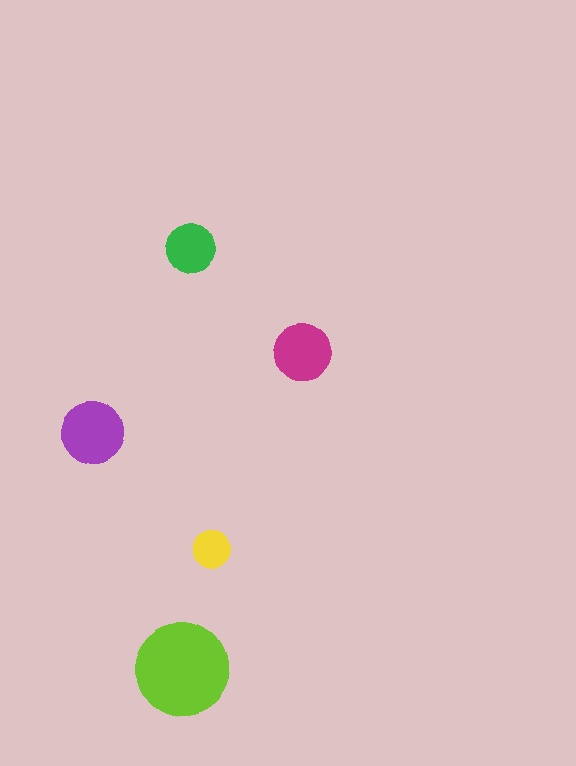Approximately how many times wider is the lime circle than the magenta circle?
About 1.5 times wider.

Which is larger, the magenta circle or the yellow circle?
The magenta one.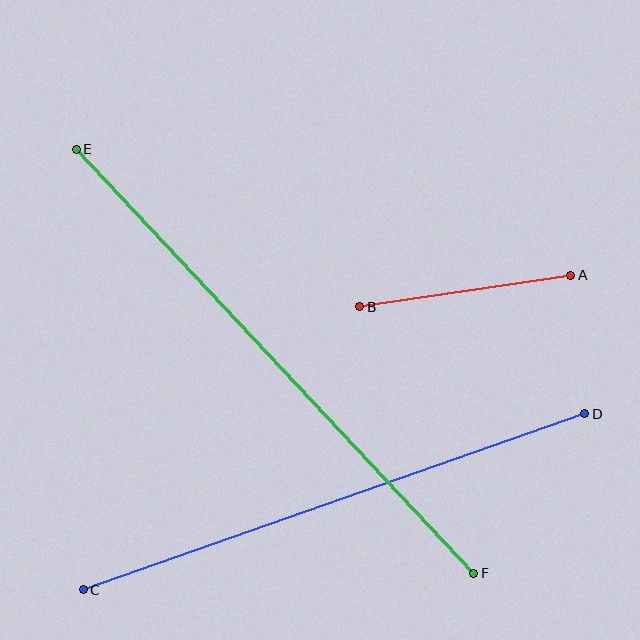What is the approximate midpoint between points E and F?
The midpoint is at approximately (275, 361) pixels.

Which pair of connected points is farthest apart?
Points E and F are farthest apart.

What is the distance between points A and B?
The distance is approximately 213 pixels.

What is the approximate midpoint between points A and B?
The midpoint is at approximately (465, 291) pixels.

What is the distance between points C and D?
The distance is approximately 531 pixels.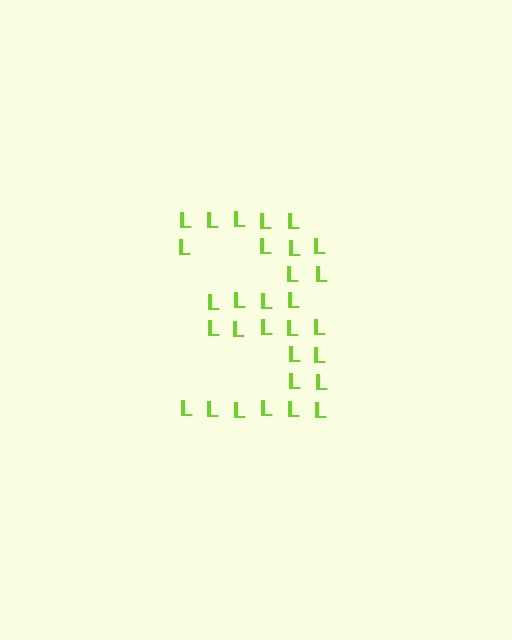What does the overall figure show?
The overall figure shows the digit 3.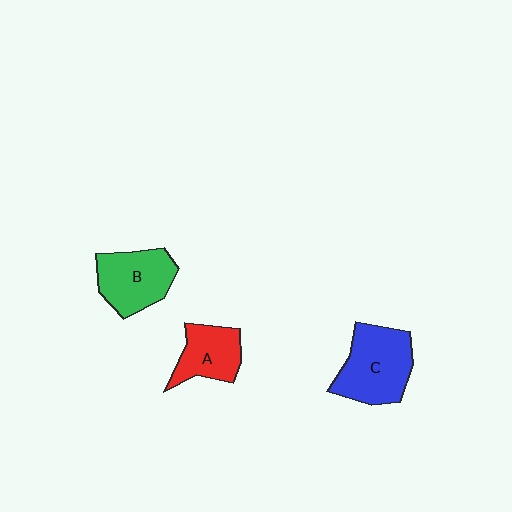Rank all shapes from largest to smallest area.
From largest to smallest: C (blue), B (green), A (red).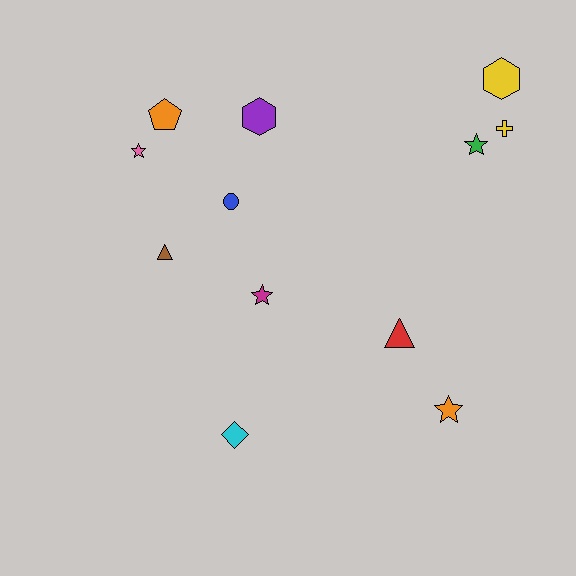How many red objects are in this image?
There is 1 red object.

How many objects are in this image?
There are 12 objects.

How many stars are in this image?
There are 4 stars.